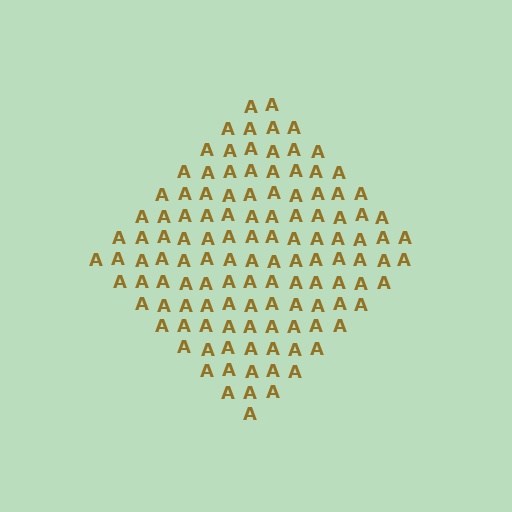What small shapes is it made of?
It is made of small letter A's.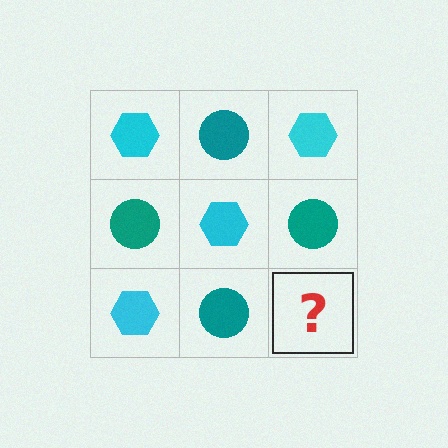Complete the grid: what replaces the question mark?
The question mark should be replaced with a cyan hexagon.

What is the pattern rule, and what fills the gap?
The rule is that it alternates cyan hexagon and teal circle in a checkerboard pattern. The gap should be filled with a cyan hexagon.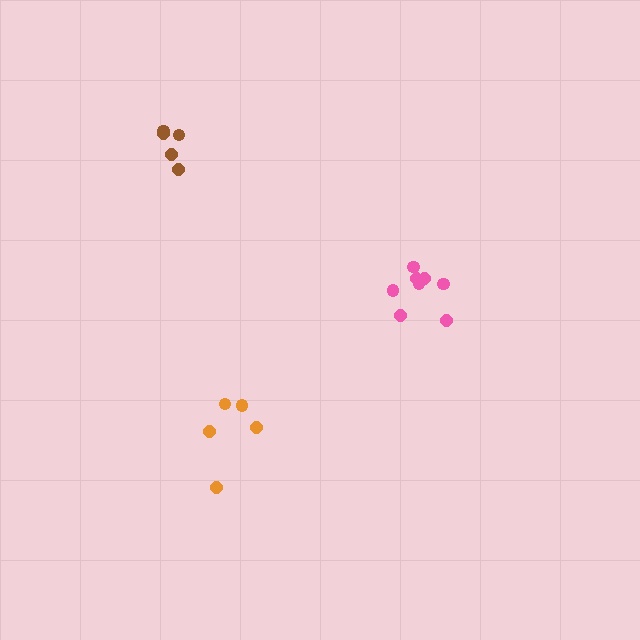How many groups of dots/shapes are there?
There are 3 groups.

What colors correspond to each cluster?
The clusters are colored: orange, brown, pink.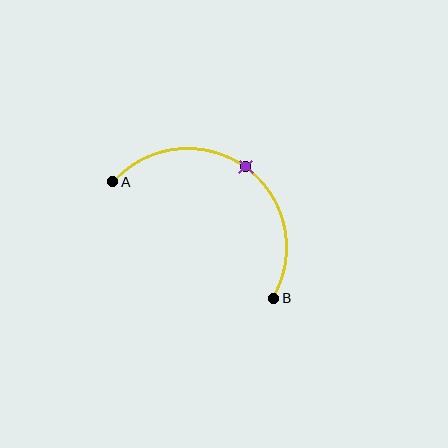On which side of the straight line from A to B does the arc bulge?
The arc bulges above and to the right of the straight line connecting A and B.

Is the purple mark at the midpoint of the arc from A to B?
Yes. The purple mark lies on the arc at equal arc-length from both A and B — it is the arc midpoint.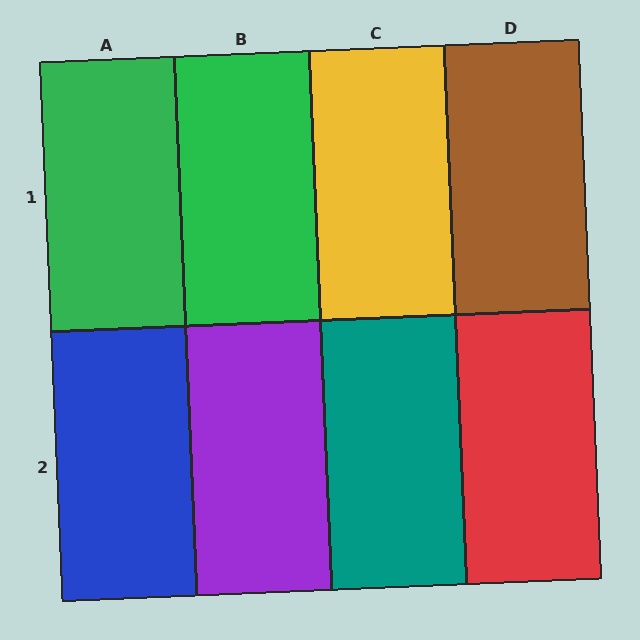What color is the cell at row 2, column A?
Blue.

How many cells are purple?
1 cell is purple.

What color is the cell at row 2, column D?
Red.